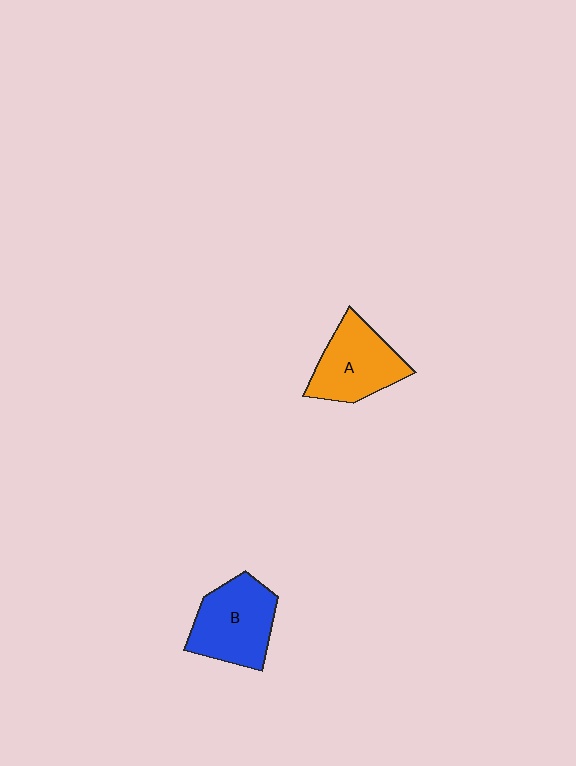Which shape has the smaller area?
Shape A (orange).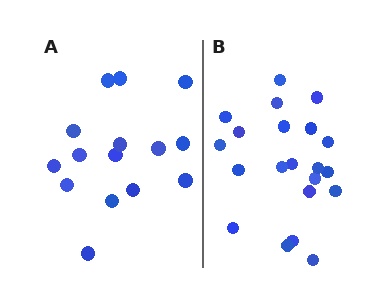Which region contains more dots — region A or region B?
Region B (the right region) has more dots.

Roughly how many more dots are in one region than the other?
Region B has about 6 more dots than region A.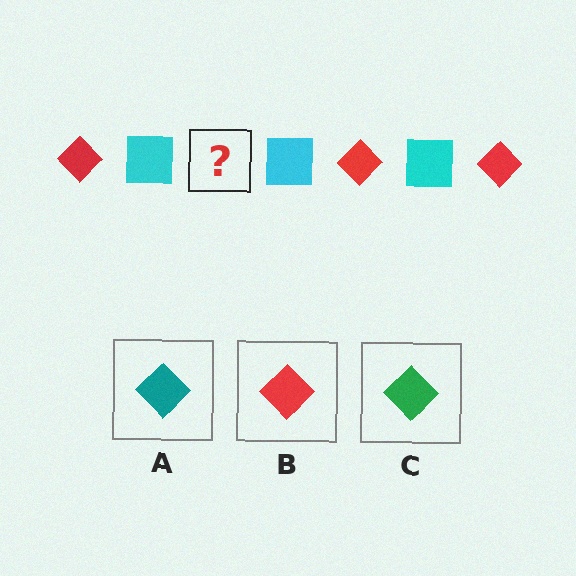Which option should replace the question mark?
Option B.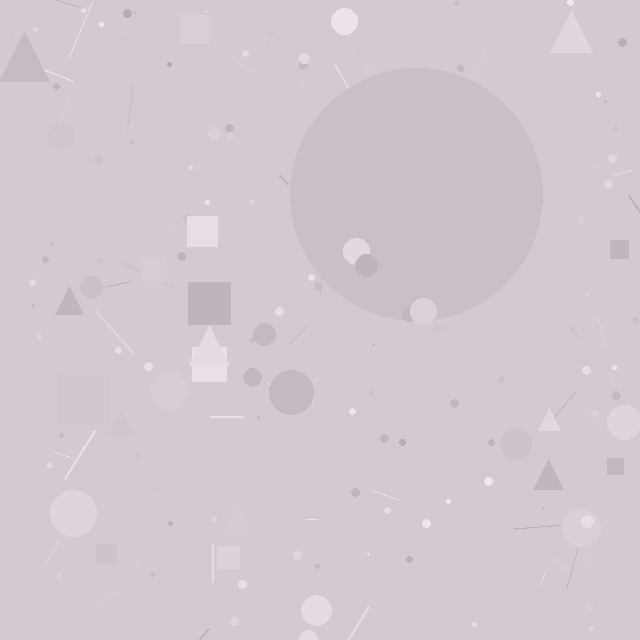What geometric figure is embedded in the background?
A circle is embedded in the background.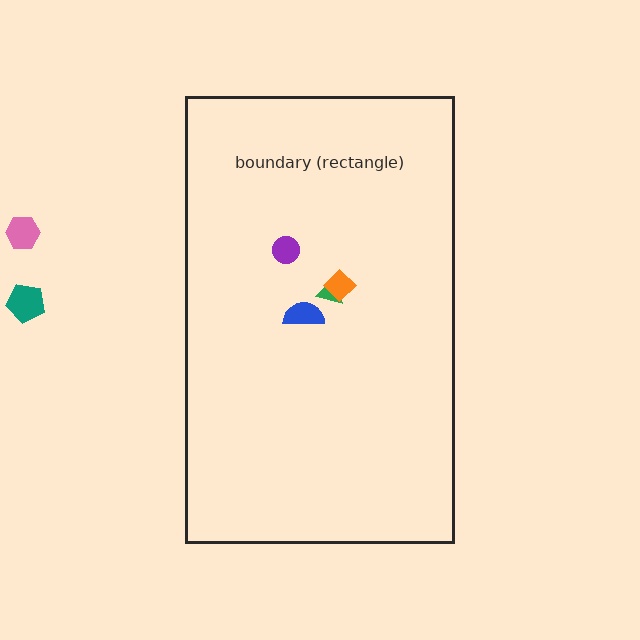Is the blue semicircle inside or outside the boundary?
Inside.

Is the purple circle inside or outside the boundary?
Inside.